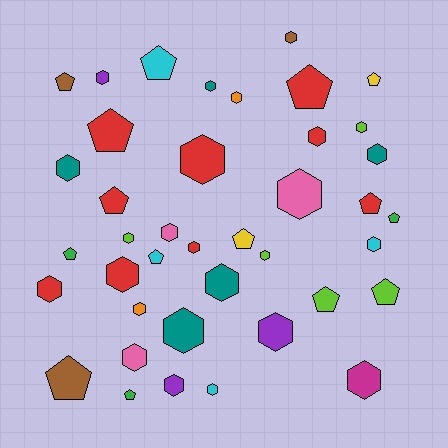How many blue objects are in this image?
There are no blue objects.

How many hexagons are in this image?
There are 25 hexagons.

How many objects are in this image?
There are 40 objects.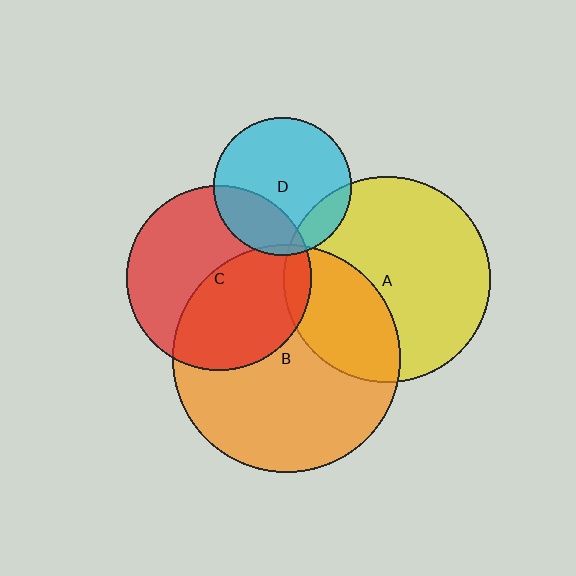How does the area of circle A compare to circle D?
Approximately 2.2 times.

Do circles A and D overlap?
Yes.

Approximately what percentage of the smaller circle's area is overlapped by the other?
Approximately 15%.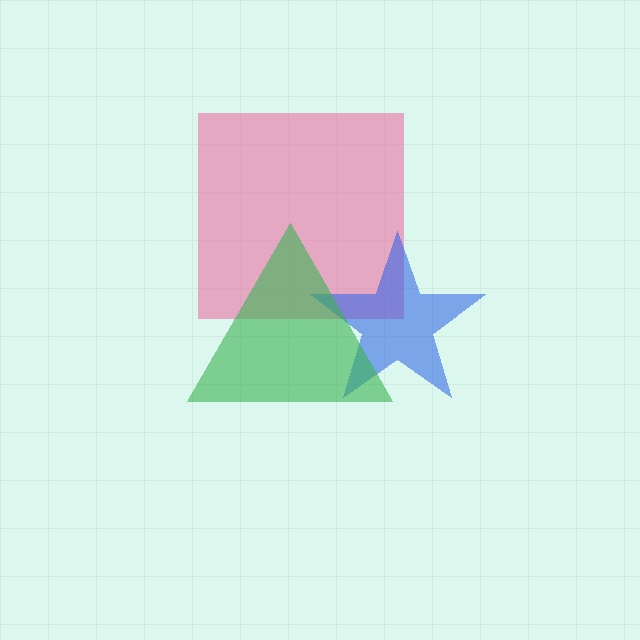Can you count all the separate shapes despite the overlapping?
Yes, there are 3 separate shapes.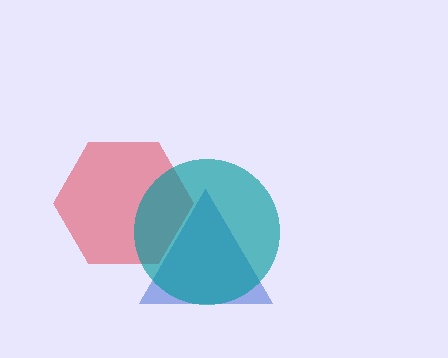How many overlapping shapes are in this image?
There are 3 overlapping shapes in the image.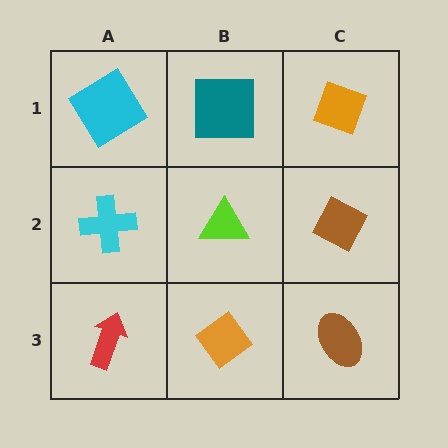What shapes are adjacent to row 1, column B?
A lime triangle (row 2, column B), a cyan diamond (row 1, column A), an orange diamond (row 1, column C).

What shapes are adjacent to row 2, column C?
An orange diamond (row 1, column C), a brown ellipse (row 3, column C), a lime triangle (row 2, column B).